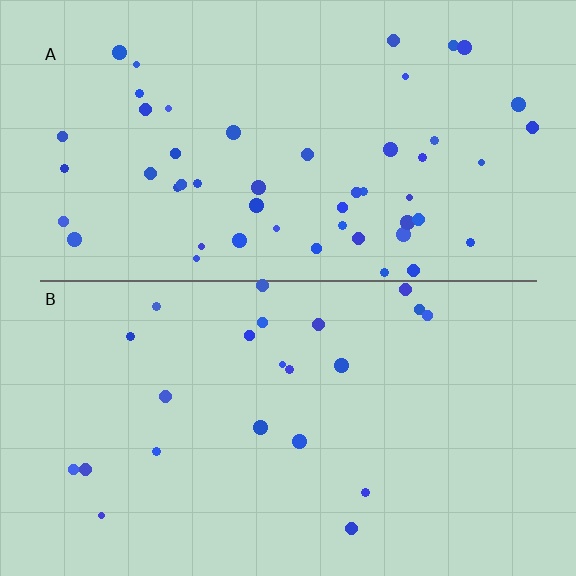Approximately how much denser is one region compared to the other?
Approximately 2.3× — region A over region B.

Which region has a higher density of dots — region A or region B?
A (the top).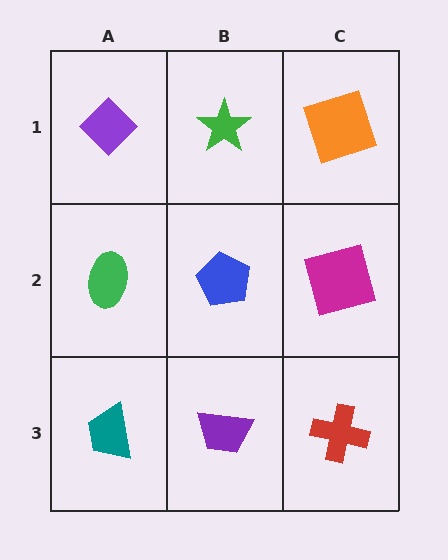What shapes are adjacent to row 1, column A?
A green ellipse (row 2, column A), a green star (row 1, column B).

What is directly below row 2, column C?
A red cross.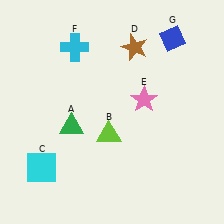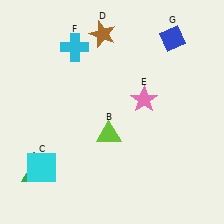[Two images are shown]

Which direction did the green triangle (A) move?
The green triangle (A) moved down.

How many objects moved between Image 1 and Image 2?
2 objects moved between the two images.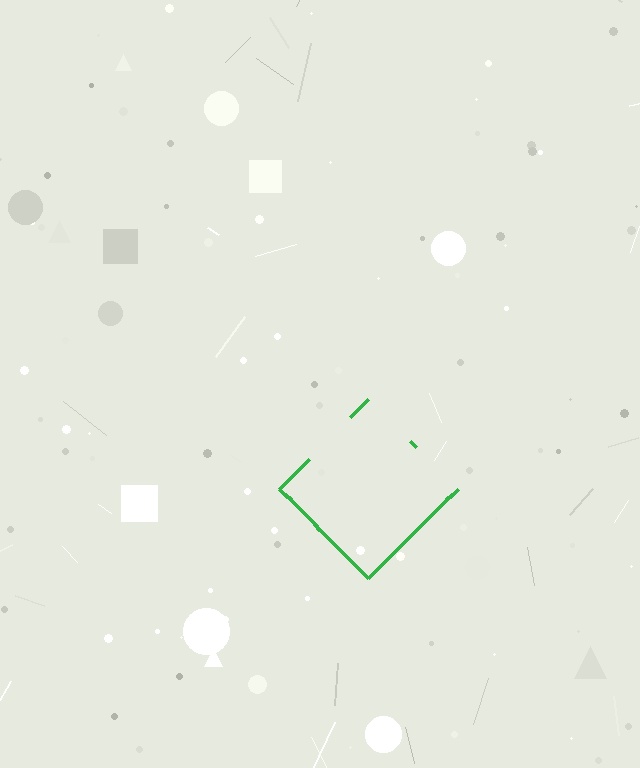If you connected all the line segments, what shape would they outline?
They would outline a diamond.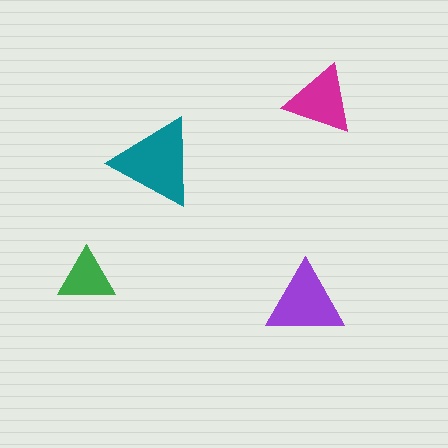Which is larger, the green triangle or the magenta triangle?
The magenta one.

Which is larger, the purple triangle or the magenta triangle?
The purple one.